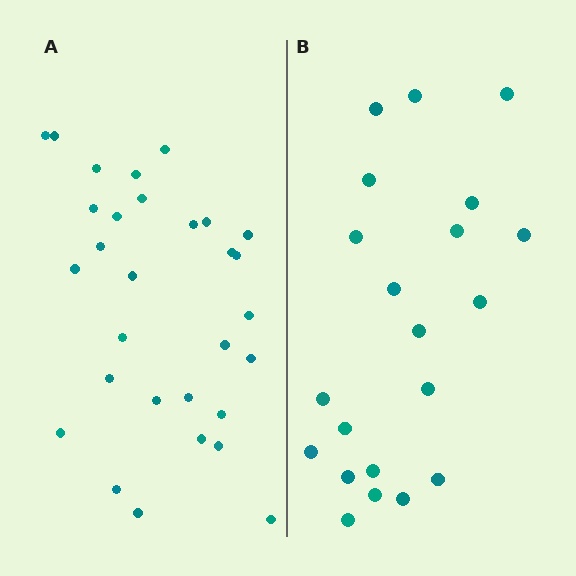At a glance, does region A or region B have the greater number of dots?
Region A (the left region) has more dots.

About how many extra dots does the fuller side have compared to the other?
Region A has roughly 8 or so more dots than region B.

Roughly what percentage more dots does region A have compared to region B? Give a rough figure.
About 45% more.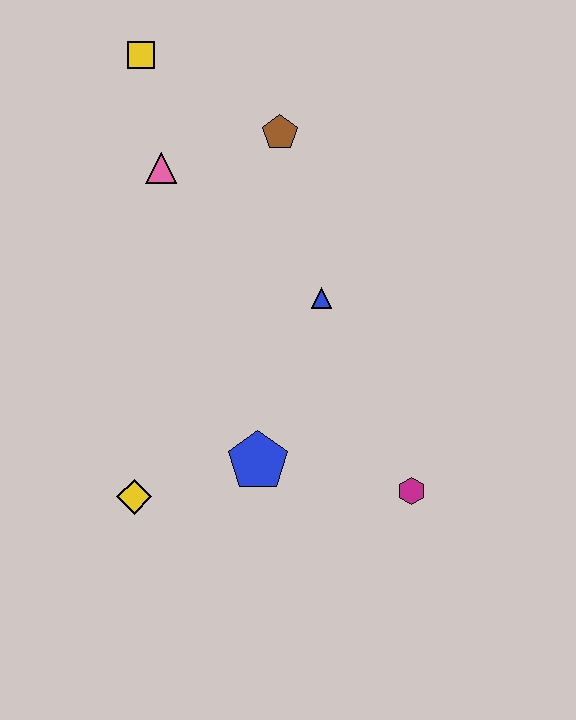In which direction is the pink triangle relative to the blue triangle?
The pink triangle is to the left of the blue triangle.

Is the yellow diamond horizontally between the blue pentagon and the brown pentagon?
No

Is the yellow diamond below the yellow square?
Yes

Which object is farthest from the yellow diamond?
The yellow square is farthest from the yellow diamond.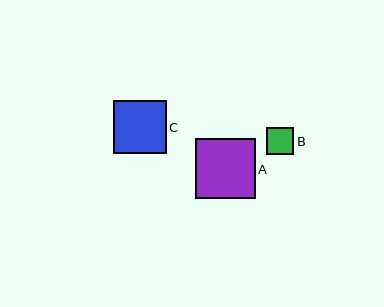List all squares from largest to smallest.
From largest to smallest: A, C, B.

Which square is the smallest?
Square B is the smallest with a size of approximately 27 pixels.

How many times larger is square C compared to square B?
Square C is approximately 2.0 times the size of square B.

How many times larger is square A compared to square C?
Square A is approximately 1.1 times the size of square C.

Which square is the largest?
Square A is the largest with a size of approximately 60 pixels.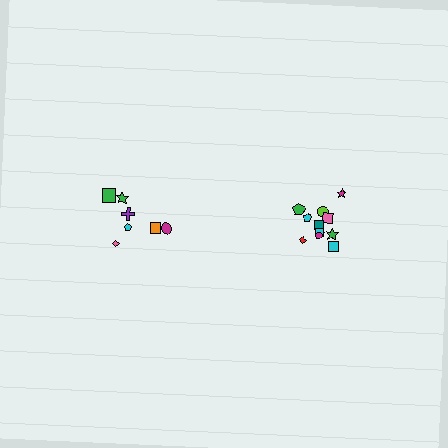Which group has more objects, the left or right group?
The right group.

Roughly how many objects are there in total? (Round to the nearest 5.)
Roughly 20 objects in total.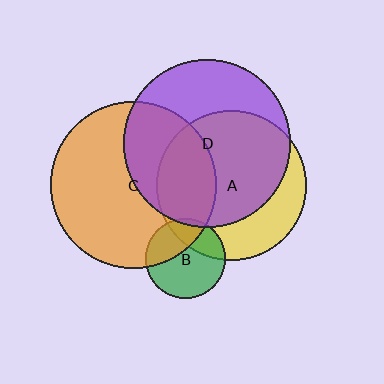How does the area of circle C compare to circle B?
Approximately 4.4 times.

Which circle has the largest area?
Circle D (purple).